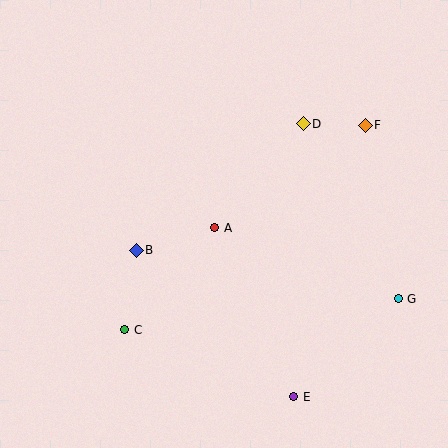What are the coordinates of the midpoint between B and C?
The midpoint between B and C is at (130, 290).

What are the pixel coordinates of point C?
Point C is at (125, 330).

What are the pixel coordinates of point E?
Point E is at (294, 397).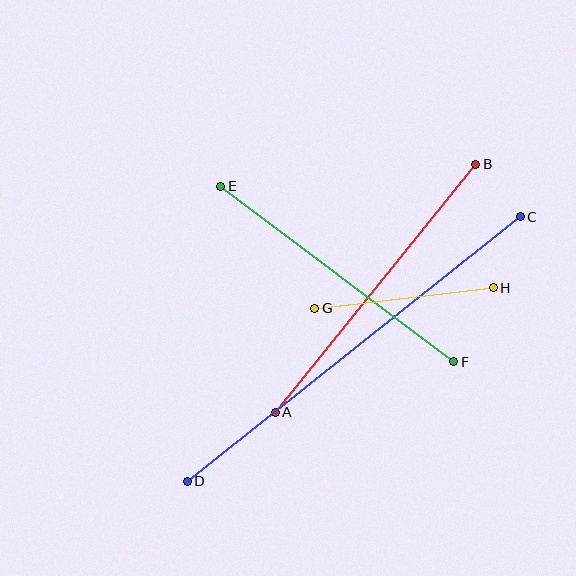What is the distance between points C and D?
The distance is approximately 425 pixels.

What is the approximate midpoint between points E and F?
The midpoint is at approximately (337, 274) pixels.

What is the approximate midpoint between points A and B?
The midpoint is at approximately (376, 288) pixels.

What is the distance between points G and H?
The distance is approximately 180 pixels.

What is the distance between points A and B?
The distance is approximately 319 pixels.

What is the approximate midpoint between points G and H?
The midpoint is at approximately (404, 298) pixels.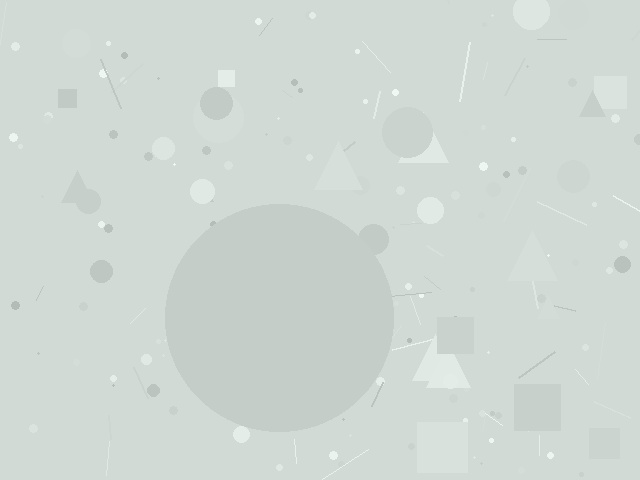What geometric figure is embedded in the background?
A circle is embedded in the background.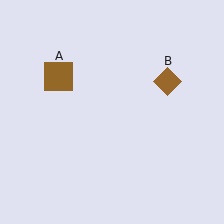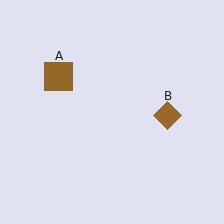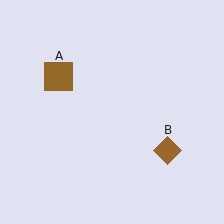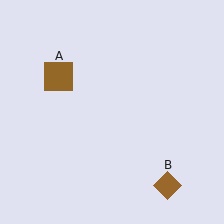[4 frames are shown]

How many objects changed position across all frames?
1 object changed position: brown diamond (object B).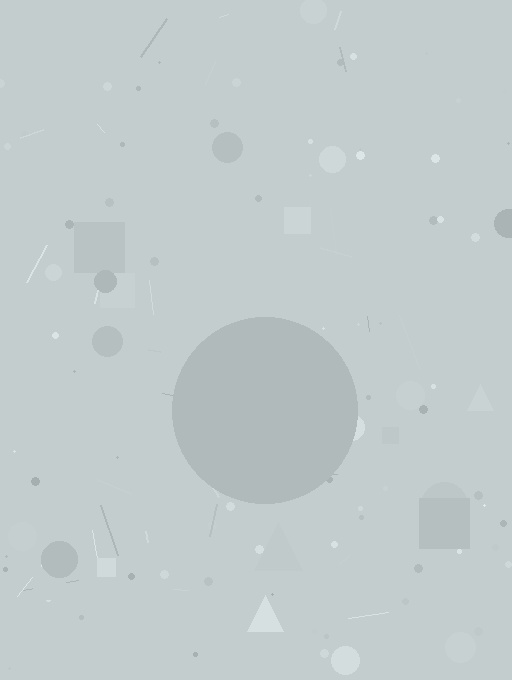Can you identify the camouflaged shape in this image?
The camouflaged shape is a circle.